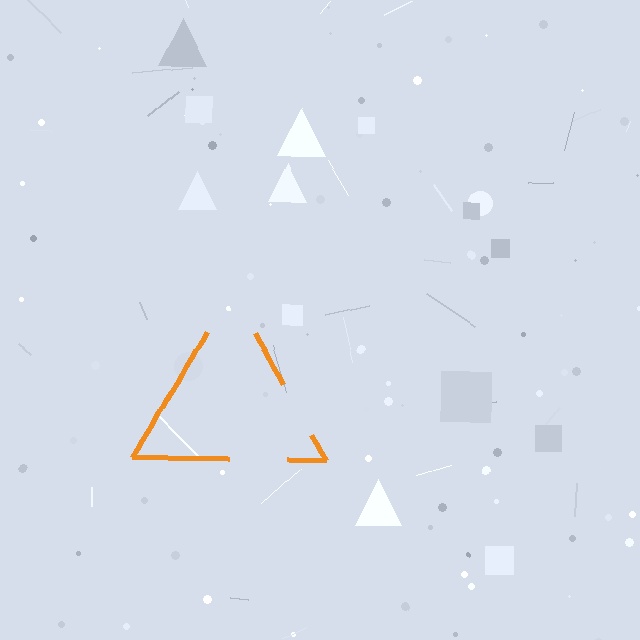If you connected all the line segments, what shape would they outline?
They would outline a triangle.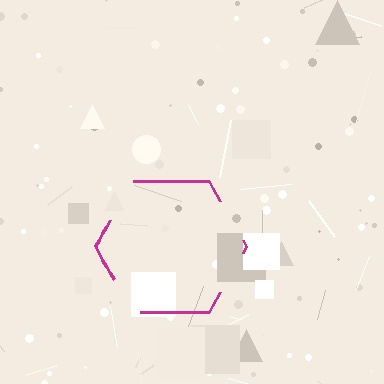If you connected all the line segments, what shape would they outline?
They would outline a hexagon.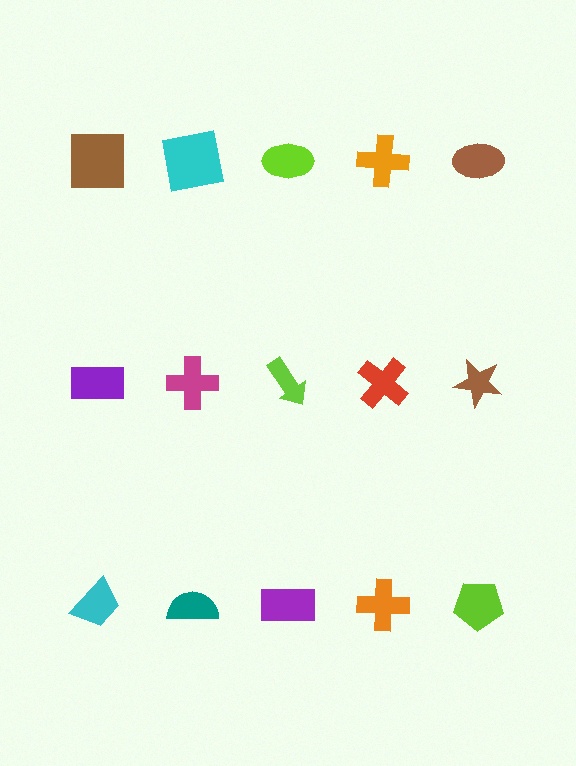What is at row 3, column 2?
A teal semicircle.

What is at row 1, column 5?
A brown ellipse.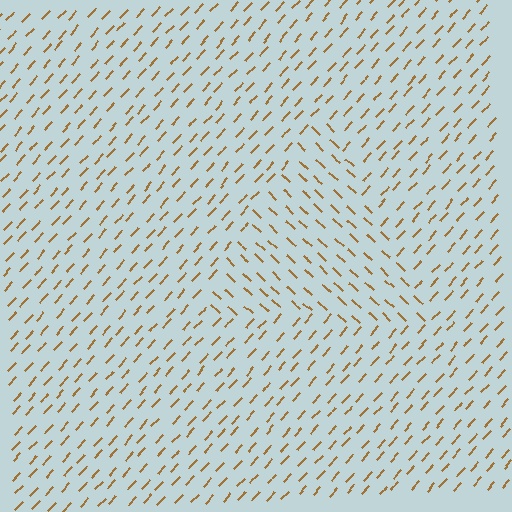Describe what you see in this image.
The image is filled with small brown line segments. A triangle region in the image has lines oriented differently from the surrounding lines, creating a visible texture boundary.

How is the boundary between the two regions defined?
The boundary is defined purely by a change in line orientation (approximately 89 degrees difference). All lines are the same color and thickness.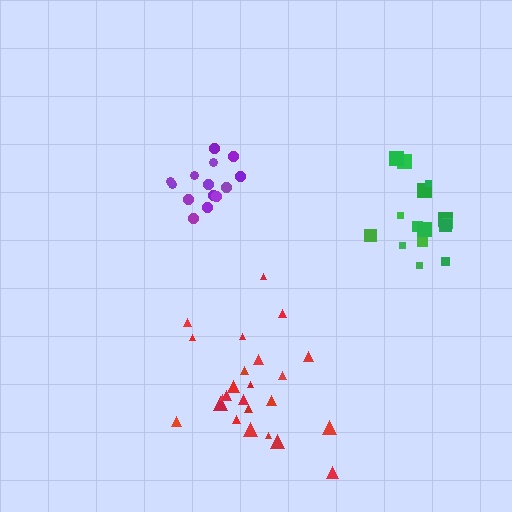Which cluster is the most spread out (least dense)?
Red.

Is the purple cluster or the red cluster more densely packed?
Purple.